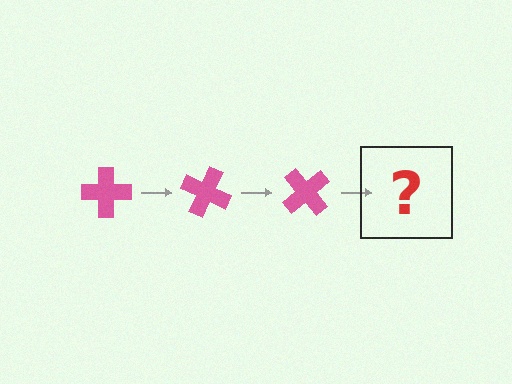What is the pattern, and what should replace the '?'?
The pattern is that the cross rotates 25 degrees each step. The '?' should be a pink cross rotated 75 degrees.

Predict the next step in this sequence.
The next step is a pink cross rotated 75 degrees.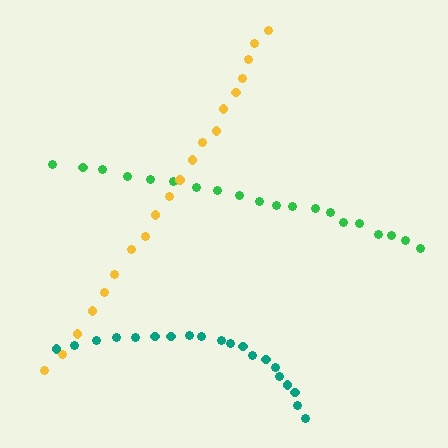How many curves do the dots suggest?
There are 3 distinct paths.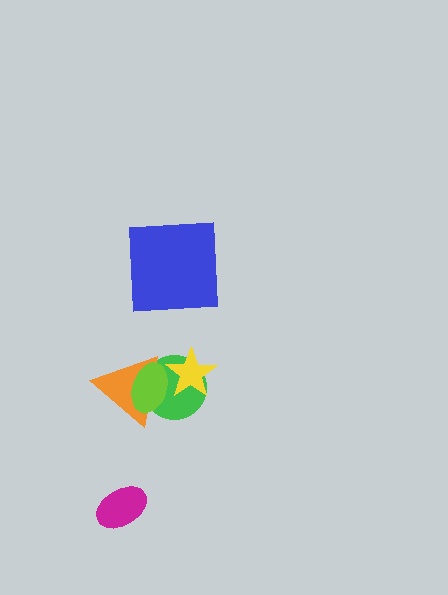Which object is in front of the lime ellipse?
The yellow star is in front of the lime ellipse.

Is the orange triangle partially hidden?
Yes, it is partially covered by another shape.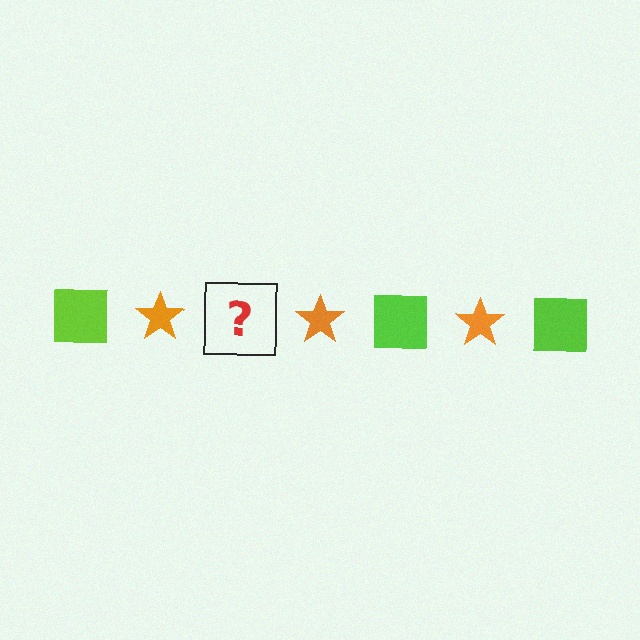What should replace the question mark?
The question mark should be replaced with a lime square.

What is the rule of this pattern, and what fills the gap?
The rule is that the pattern alternates between lime square and orange star. The gap should be filled with a lime square.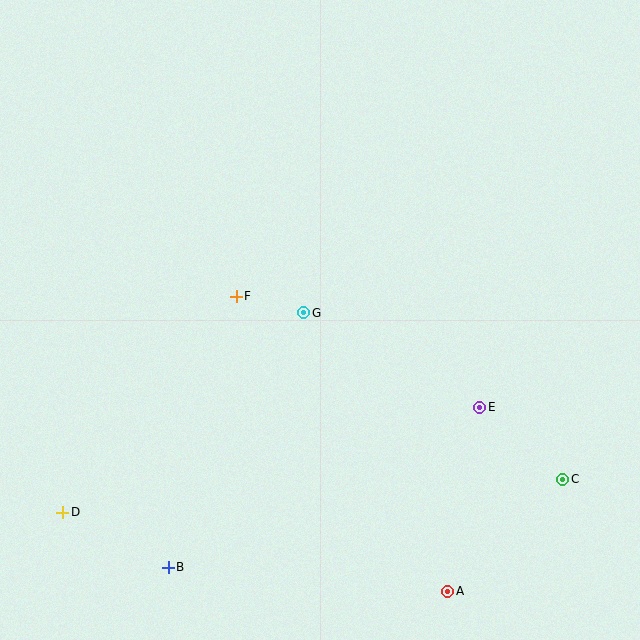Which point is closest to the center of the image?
Point G at (304, 313) is closest to the center.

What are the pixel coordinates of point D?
Point D is at (63, 512).